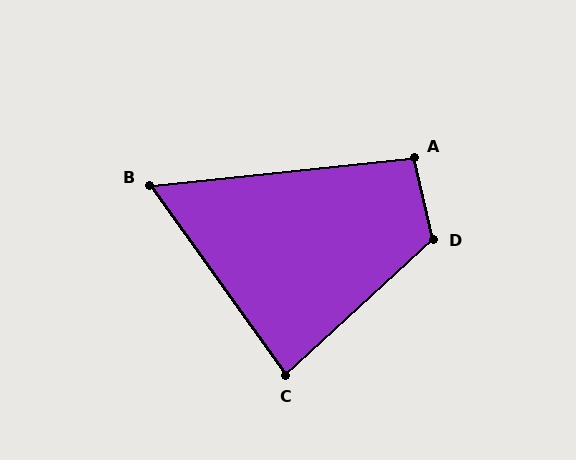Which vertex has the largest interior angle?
D, at approximately 120 degrees.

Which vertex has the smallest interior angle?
B, at approximately 60 degrees.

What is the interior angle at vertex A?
Approximately 97 degrees (obtuse).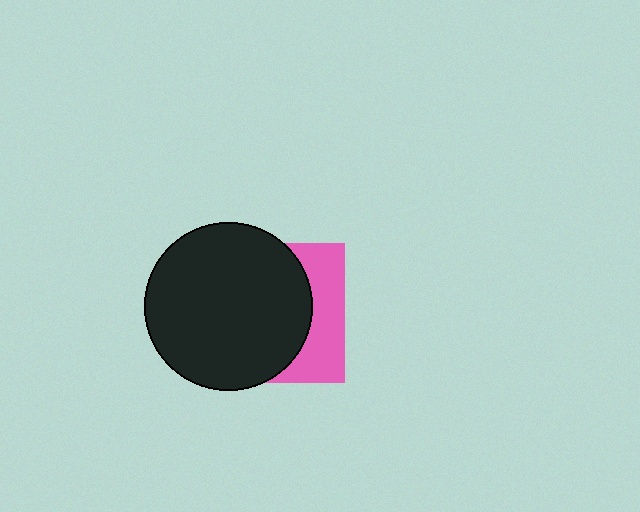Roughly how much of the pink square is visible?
A small part of it is visible (roughly 31%).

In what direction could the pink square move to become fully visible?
The pink square could move right. That would shift it out from behind the black circle entirely.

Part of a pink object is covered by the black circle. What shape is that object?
It is a square.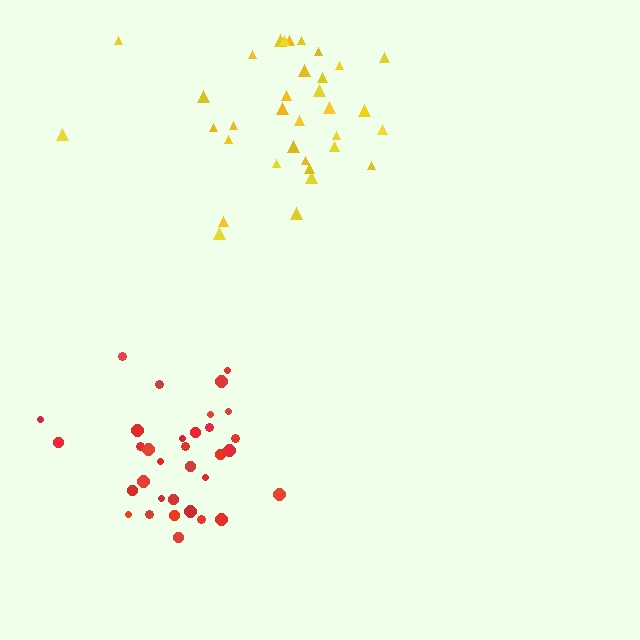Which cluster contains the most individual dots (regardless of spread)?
Yellow (34).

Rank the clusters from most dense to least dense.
red, yellow.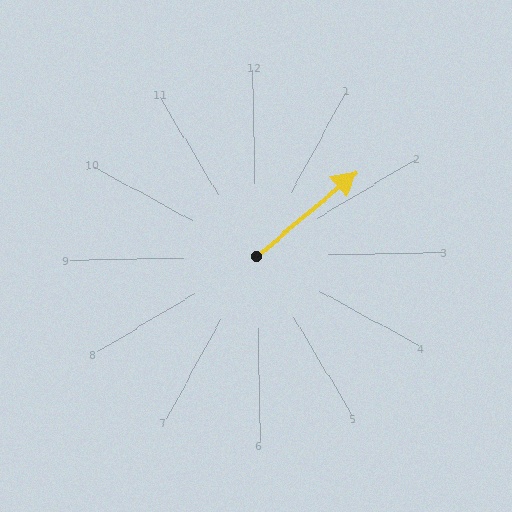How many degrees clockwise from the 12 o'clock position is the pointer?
Approximately 51 degrees.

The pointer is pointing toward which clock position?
Roughly 2 o'clock.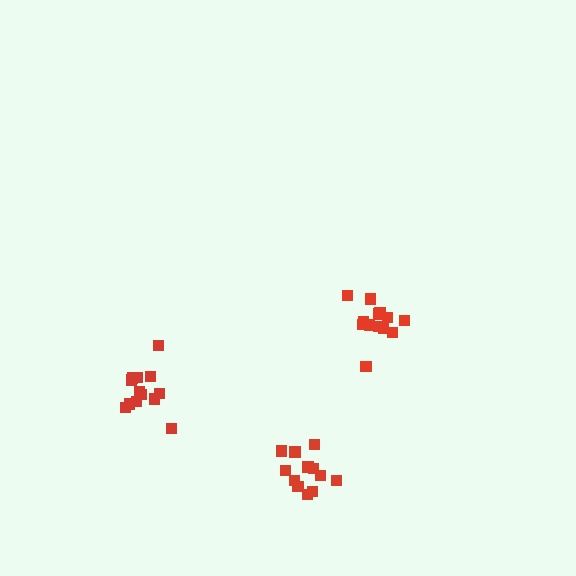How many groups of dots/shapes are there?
There are 3 groups.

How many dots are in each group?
Group 1: 13 dots, Group 2: 12 dots, Group 3: 13 dots (38 total).